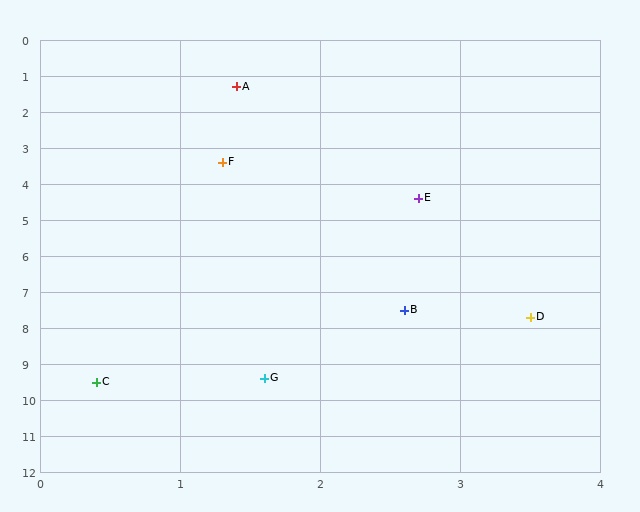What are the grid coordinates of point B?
Point B is at approximately (2.6, 7.5).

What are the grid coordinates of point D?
Point D is at approximately (3.5, 7.7).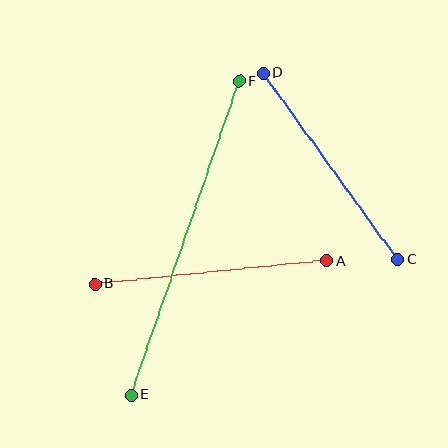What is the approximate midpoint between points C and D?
The midpoint is at approximately (330, 166) pixels.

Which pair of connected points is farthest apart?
Points E and F are farthest apart.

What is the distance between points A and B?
The distance is approximately 233 pixels.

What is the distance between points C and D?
The distance is approximately 230 pixels.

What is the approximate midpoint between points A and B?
The midpoint is at approximately (211, 273) pixels.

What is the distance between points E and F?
The distance is approximately 332 pixels.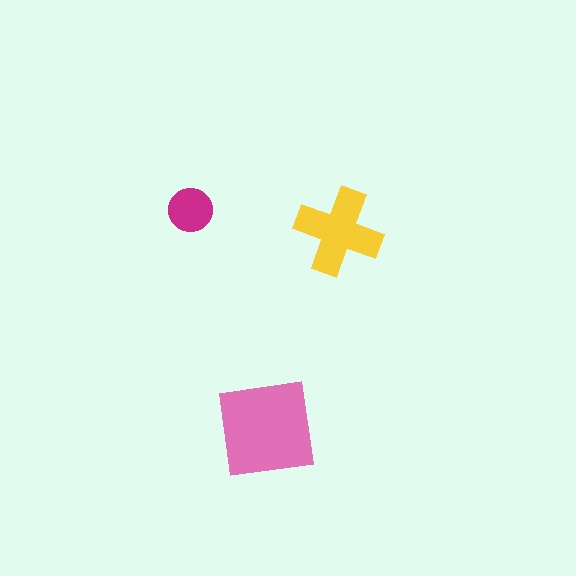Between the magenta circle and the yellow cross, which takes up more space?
The yellow cross.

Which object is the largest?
The pink square.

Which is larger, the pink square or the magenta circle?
The pink square.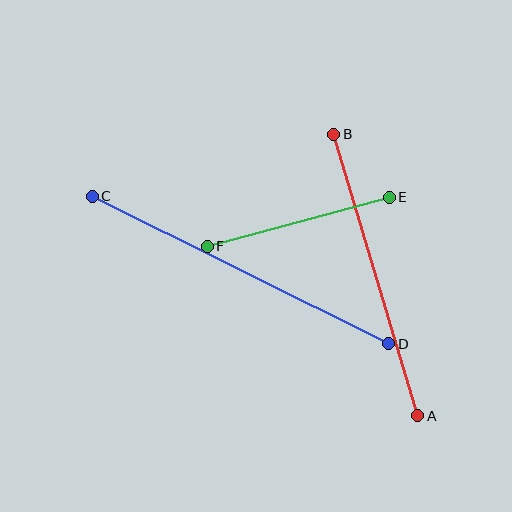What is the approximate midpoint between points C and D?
The midpoint is at approximately (241, 270) pixels.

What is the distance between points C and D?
The distance is approximately 331 pixels.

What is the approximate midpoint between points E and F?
The midpoint is at approximately (298, 222) pixels.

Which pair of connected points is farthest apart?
Points C and D are farthest apart.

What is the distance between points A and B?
The distance is approximately 293 pixels.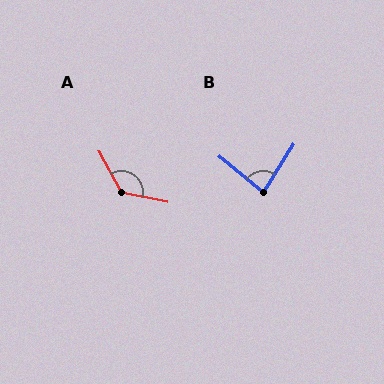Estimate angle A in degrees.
Approximately 130 degrees.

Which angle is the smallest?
B, at approximately 83 degrees.